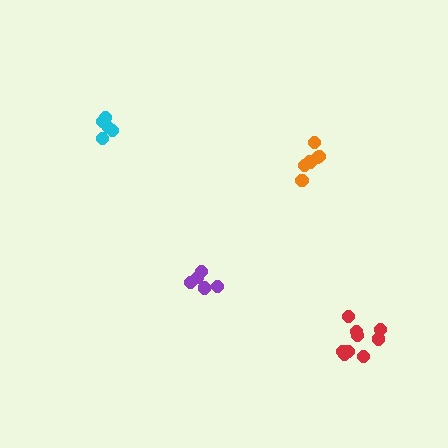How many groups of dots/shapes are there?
There are 4 groups.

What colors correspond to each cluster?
The clusters are colored: purple, cyan, red, orange.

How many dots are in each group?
Group 1: 6 dots, Group 2: 5 dots, Group 3: 9 dots, Group 4: 7 dots (27 total).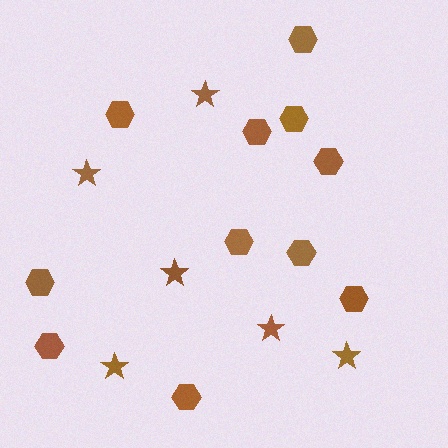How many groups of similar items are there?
There are 2 groups: one group of hexagons (11) and one group of stars (6).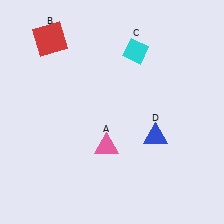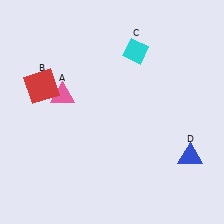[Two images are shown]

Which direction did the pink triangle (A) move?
The pink triangle (A) moved up.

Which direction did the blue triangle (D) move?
The blue triangle (D) moved right.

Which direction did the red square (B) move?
The red square (B) moved down.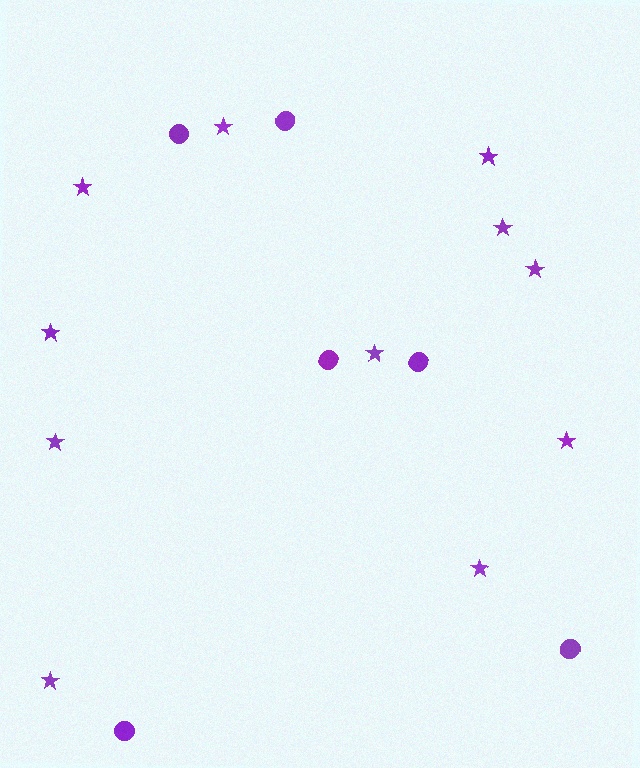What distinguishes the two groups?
There are 2 groups: one group of stars (11) and one group of circles (6).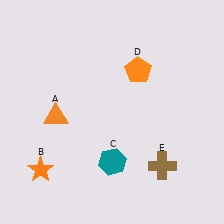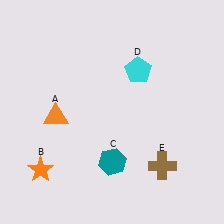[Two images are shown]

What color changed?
The pentagon (D) changed from orange in Image 1 to cyan in Image 2.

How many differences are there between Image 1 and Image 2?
There is 1 difference between the two images.